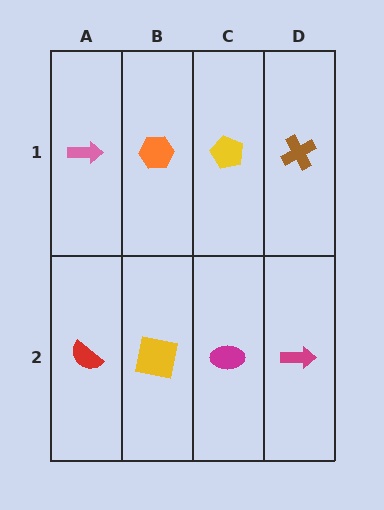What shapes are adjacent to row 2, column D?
A brown cross (row 1, column D), a magenta ellipse (row 2, column C).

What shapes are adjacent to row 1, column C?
A magenta ellipse (row 2, column C), an orange hexagon (row 1, column B), a brown cross (row 1, column D).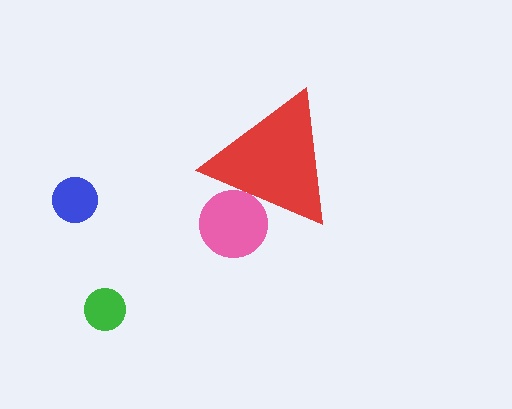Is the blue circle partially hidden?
No, the blue circle is fully visible.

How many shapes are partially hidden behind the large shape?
1 shape is partially hidden.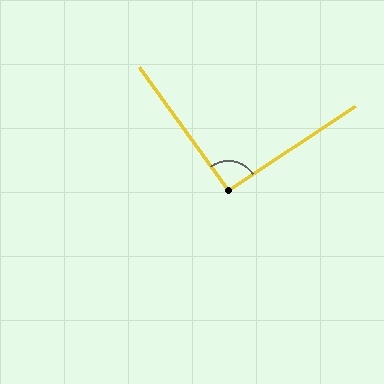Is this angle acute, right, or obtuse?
It is approximately a right angle.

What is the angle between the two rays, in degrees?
Approximately 92 degrees.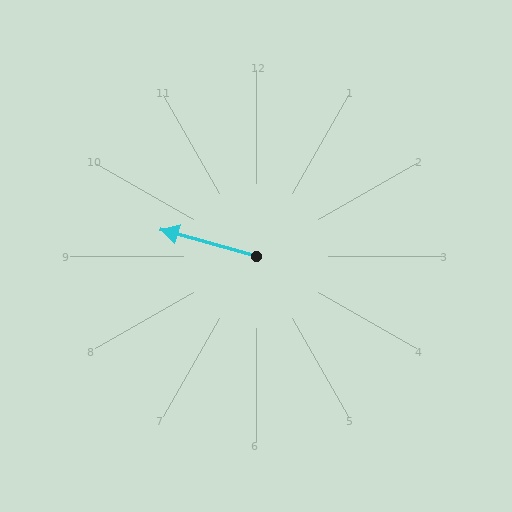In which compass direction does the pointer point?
West.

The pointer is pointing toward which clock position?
Roughly 10 o'clock.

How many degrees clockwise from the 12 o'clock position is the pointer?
Approximately 286 degrees.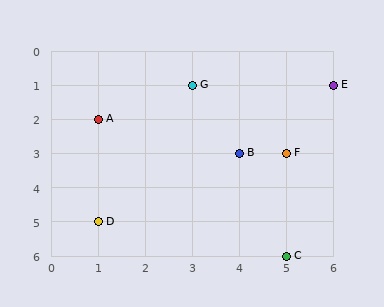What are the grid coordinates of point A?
Point A is at grid coordinates (1, 2).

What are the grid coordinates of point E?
Point E is at grid coordinates (6, 1).